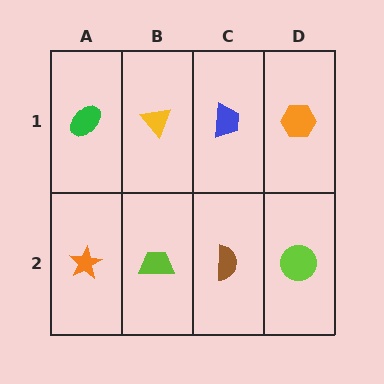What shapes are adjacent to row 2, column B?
A yellow triangle (row 1, column B), an orange star (row 2, column A), a brown semicircle (row 2, column C).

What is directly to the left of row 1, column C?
A yellow triangle.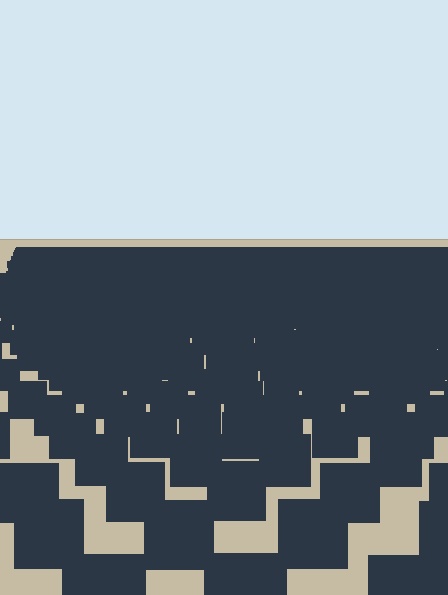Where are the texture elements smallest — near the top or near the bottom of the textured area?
Near the top.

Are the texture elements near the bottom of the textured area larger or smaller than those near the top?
Larger. Near the bottom, elements are closer to the viewer and appear at a bigger on-screen size.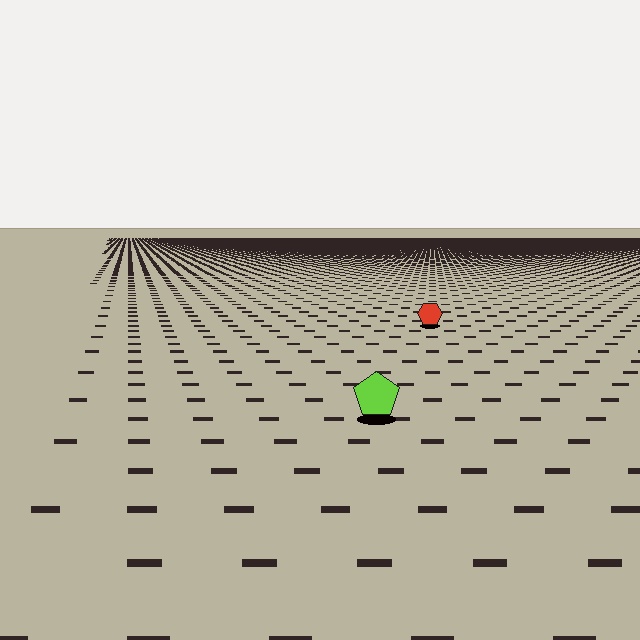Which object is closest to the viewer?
The lime pentagon is closest. The texture marks near it are larger and more spread out.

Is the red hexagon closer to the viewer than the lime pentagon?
No. The lime pentagon is closer — you can tell from the texture gradient: the ground texture is coarser near it.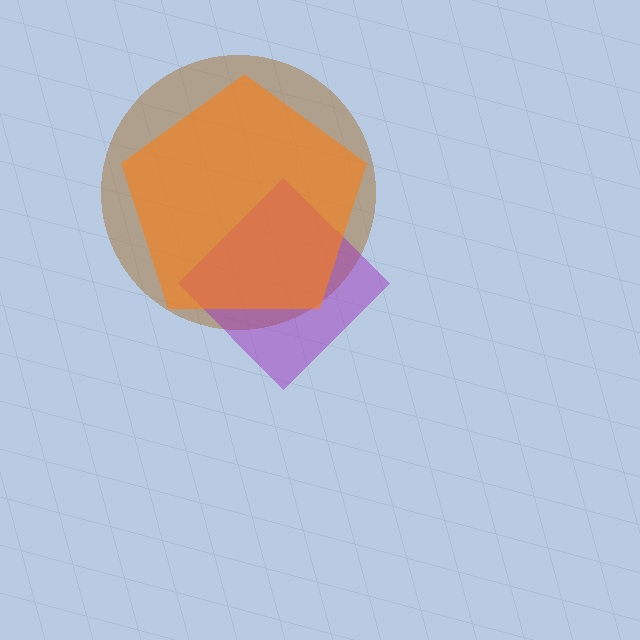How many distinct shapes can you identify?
There are 3 distinct shapes: a brown circle, a purple diamond, an orange pentagon.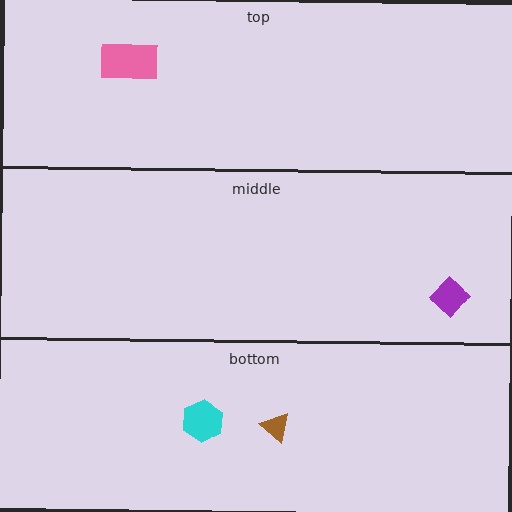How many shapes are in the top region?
1.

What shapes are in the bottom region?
The brown triangle, the cyan hexagon.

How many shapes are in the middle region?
1.